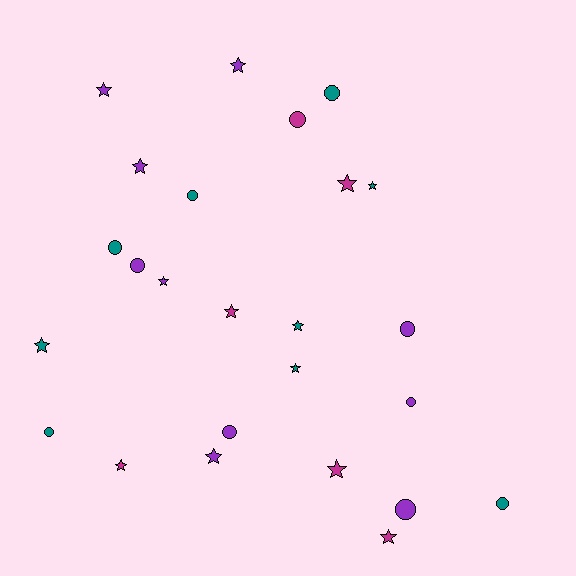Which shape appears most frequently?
Star, with 14 objects.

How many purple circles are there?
There are 5 purple circles.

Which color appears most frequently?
Purple, with 10 objects.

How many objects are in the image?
There are 25 objects.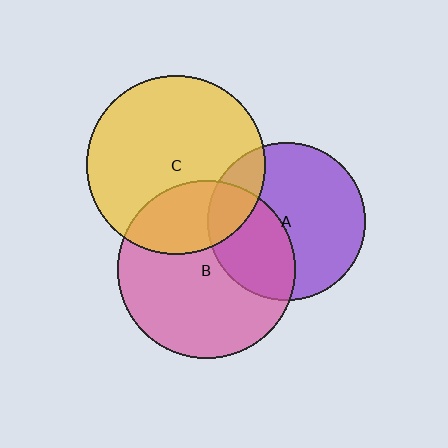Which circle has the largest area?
Circle C (yellow).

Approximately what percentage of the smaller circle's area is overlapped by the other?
Approximately 30%.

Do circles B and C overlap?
Yes.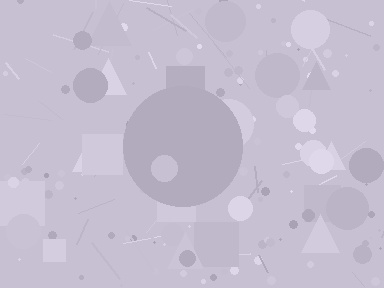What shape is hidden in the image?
A circle is hidden in the image.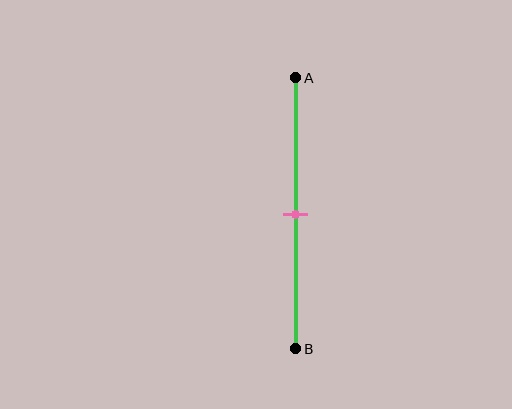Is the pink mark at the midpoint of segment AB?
Yes, the mark is approximately at the midpoint.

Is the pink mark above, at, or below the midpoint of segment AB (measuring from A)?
The pink mark is approximately at the midpoint of segment AB.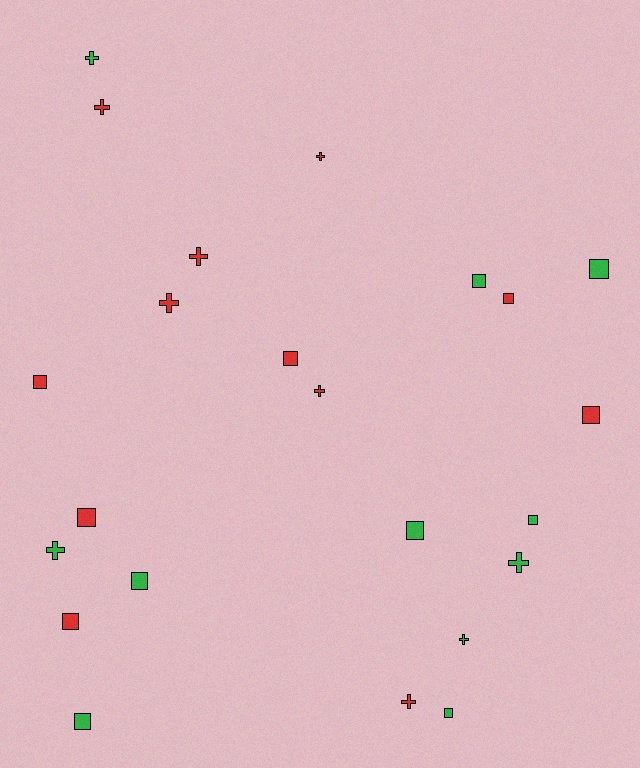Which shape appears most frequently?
Square, with 13 objects.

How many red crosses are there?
There are 6 red crosses.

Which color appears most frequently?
Red, with 12 objects.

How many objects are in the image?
There are 23 objects.